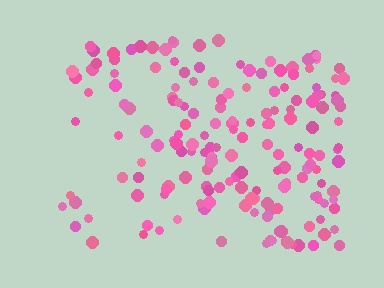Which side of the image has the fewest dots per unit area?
The left.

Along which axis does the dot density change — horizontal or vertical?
Horizontal.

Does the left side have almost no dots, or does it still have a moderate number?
Still a moderate number, just noticeably fewer than the right.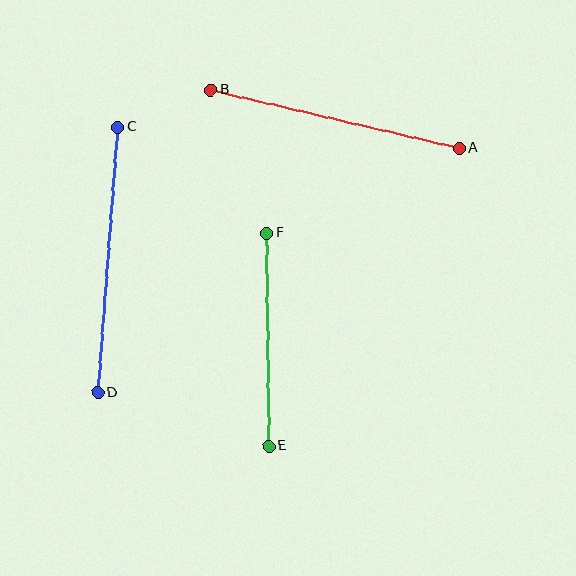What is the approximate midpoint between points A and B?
The midpoint is at approximately (335, 119) pixels.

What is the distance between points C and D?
The distance is approximately 266 pixels.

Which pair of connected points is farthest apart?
Points C and D are farthest apart.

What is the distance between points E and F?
The distance is approximately 213 pixels.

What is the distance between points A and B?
The distance is approximately 255 pixels.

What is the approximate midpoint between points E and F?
The midpoint is at approximately (268, 340) pixels.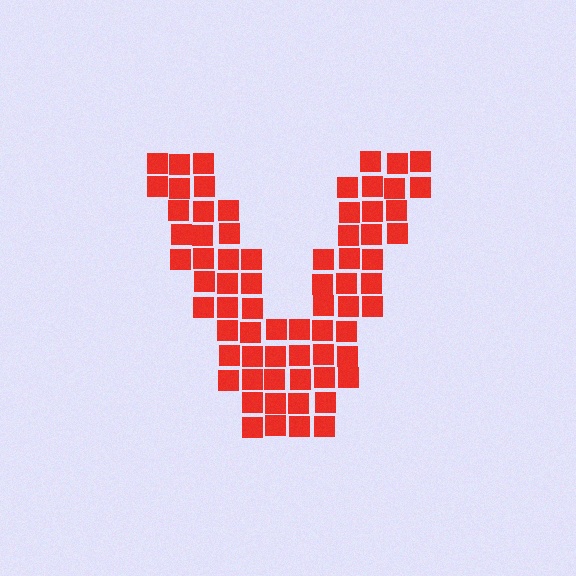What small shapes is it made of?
It is made of small squares.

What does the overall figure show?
The overall figure shows the letter V.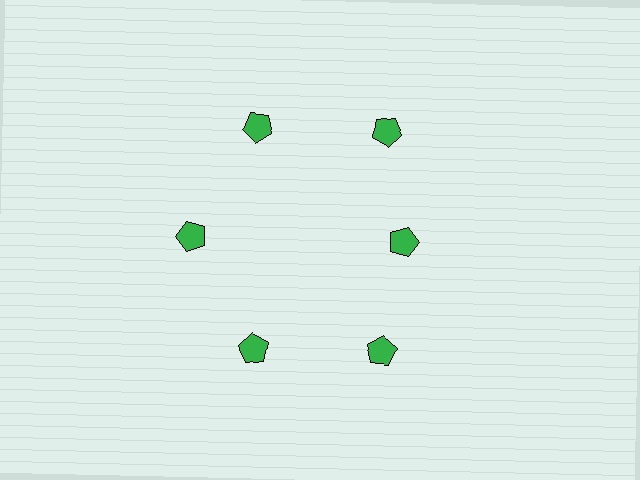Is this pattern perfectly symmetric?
No. The 6 green pentagons are arranged in a ring, but one element near the 3 o'clock position is pulled inward toward the center, breaking the 6-fold rotational symmetry.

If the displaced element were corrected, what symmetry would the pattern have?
It would have 6-fold rotational symmetry — the pattern would map onto itself every 60 degrees.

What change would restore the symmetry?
The symmetry would be restored by moving it outward, back onto the ring so that all 6 pentagons sit at equal angles and equal distance from the center.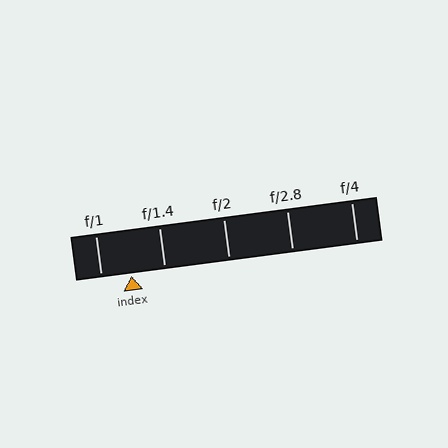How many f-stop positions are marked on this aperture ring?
There are 5 f-stop positions marked.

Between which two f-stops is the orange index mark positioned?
The index mark is between f/1 and f/1.4.